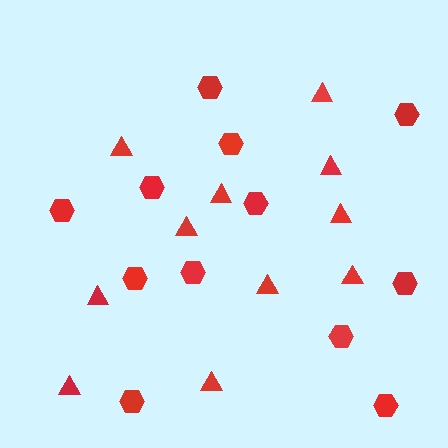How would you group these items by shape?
There are 2 groups: one group of hexagons (12) and one group of triangles (11).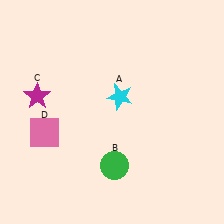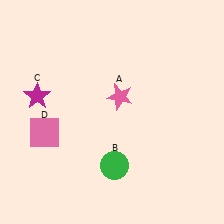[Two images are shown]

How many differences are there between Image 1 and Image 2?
There is 1 difference between the two images.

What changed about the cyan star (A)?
In Image 1, A is cyan. In Image 2, it changed to pink.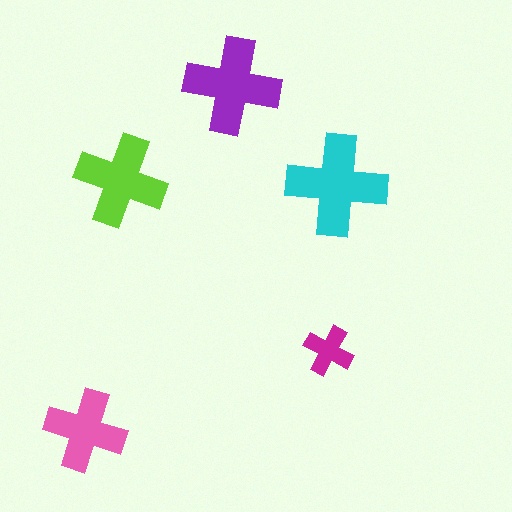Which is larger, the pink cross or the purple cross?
The purple one.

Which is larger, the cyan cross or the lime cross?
The cyan one.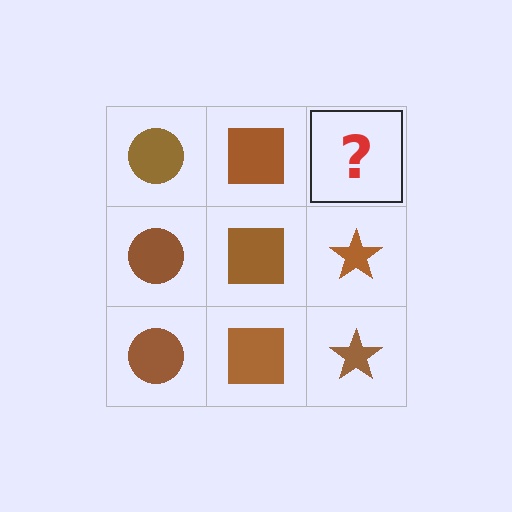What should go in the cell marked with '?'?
The missing cell should contain a brown star.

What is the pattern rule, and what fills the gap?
The rule is that each column has a consistent shape. The gap should be filled with a brown star.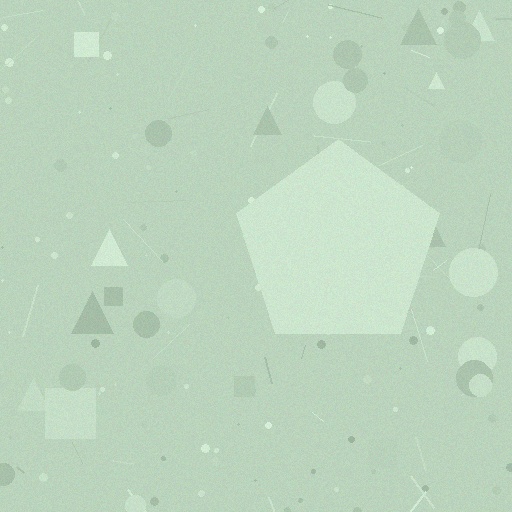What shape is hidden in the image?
A pentagon is hidden in the image.